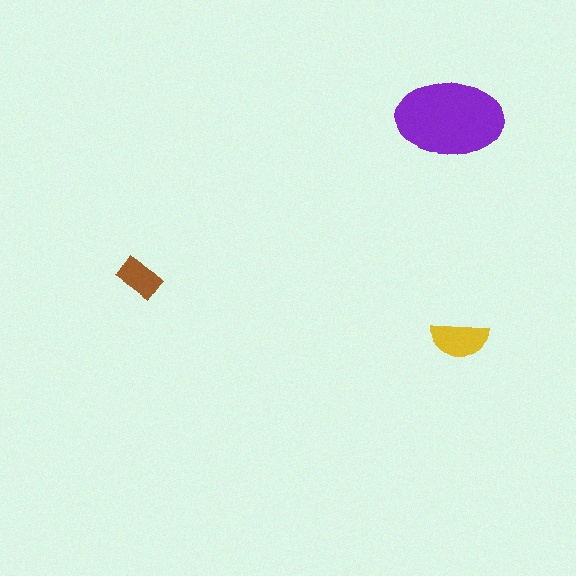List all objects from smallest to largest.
The brown rectangle, the yellow semicircle, the purple ellipse.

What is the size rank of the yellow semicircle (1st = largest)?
2nd.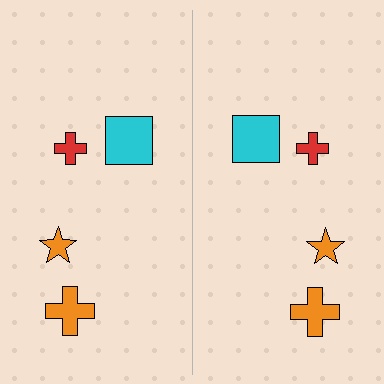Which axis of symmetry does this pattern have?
The pattern has a vertical axis of symmetry running through the center of the image.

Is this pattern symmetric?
Yes, this pattern has bilateral (reflection) symmetry.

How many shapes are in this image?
There are 8 shapes in this image.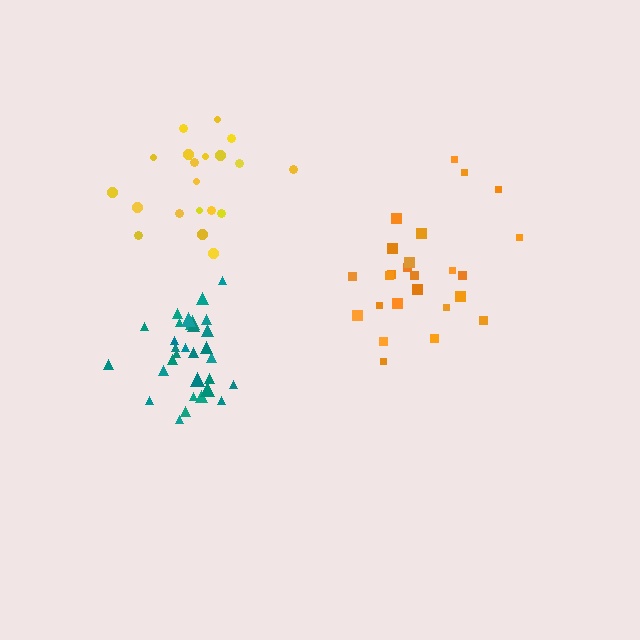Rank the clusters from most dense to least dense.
teal, yellow, orange.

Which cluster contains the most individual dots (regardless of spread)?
Teal (30).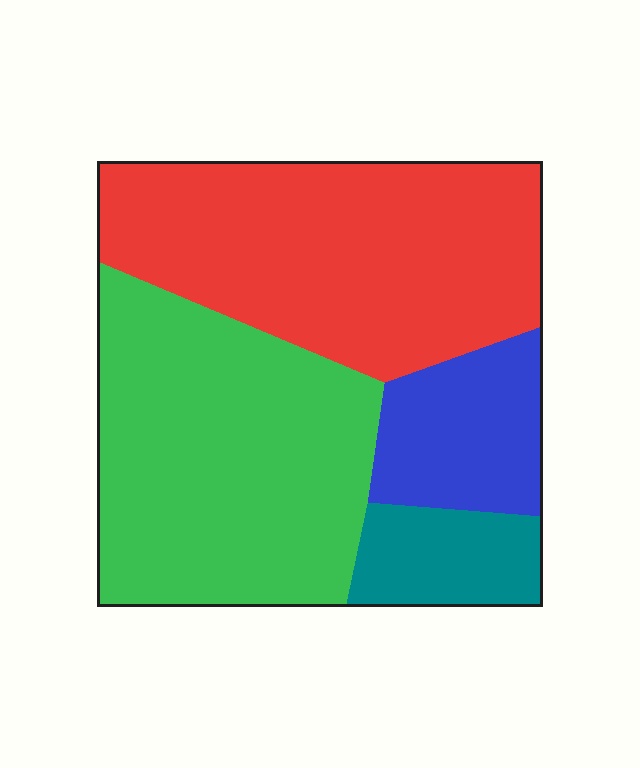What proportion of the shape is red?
Red takes up about three eighths (3/8) of the shape.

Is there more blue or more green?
Green.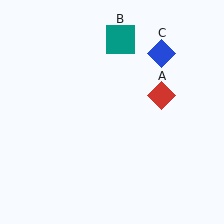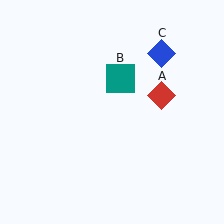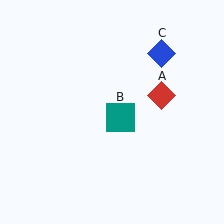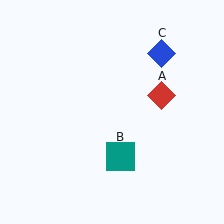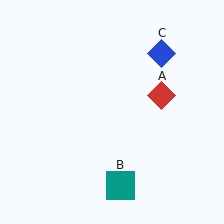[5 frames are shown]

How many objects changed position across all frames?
1 object changed position: teal square (object B).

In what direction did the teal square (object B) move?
The teal square (object B) moved down.